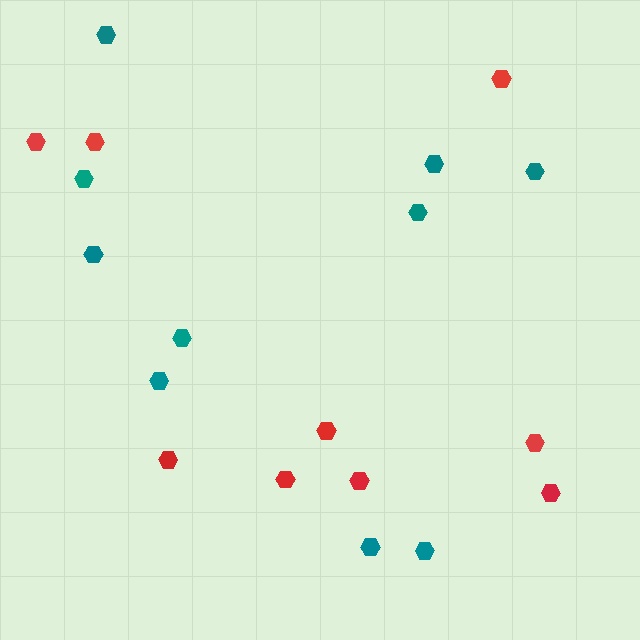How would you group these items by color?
There are 2 groups: one group of red hexagons (9) and one group of teal hexagons (10).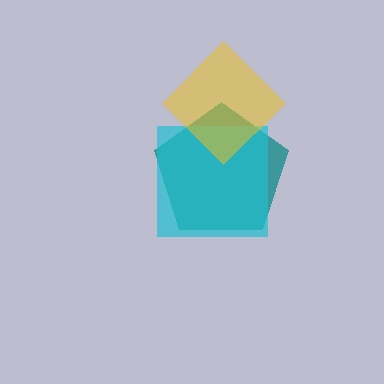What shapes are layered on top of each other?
The layered shapes are: a teal pentagon, a cyan square, a yellow diamond.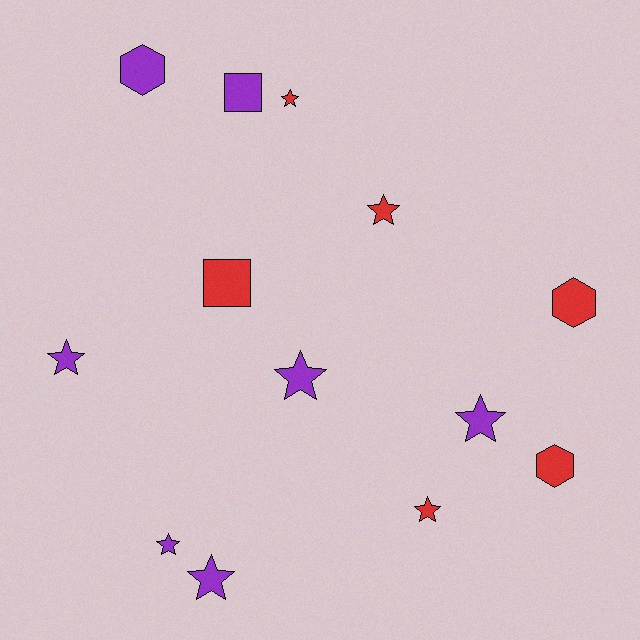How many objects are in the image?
There are 13 objects.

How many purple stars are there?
There are 5 purple stars.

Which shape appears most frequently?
Star, with 8 objects.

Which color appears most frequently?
Purple, with 7 objects.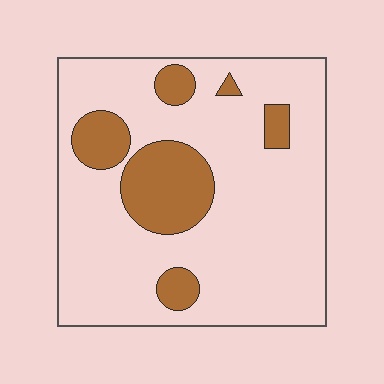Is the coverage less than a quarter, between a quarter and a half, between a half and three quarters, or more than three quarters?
Less than a quarter.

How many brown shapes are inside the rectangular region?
6.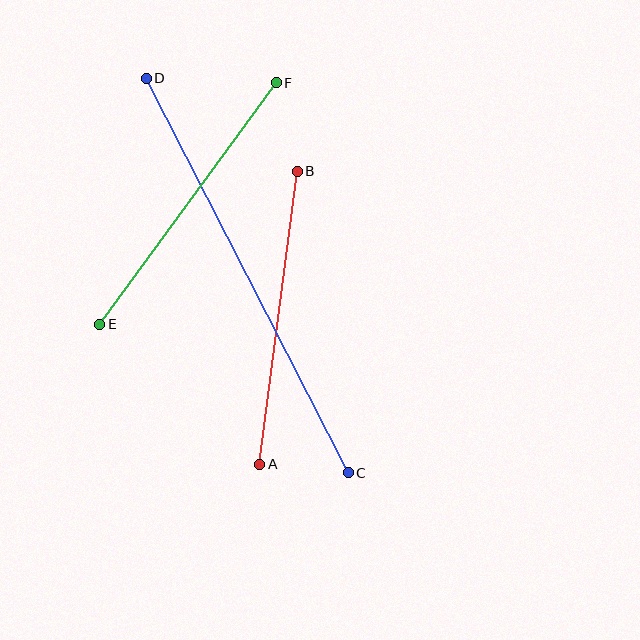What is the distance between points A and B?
The distance is approximately 295 pixels.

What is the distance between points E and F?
The distance is approximately 299 pixels.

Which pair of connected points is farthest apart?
Points C and D are farthest apart.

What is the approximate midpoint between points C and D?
The midpoint is at approximately (247, 275) pixels.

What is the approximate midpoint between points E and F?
The midpoint is at approximately (188, 203) pixels.